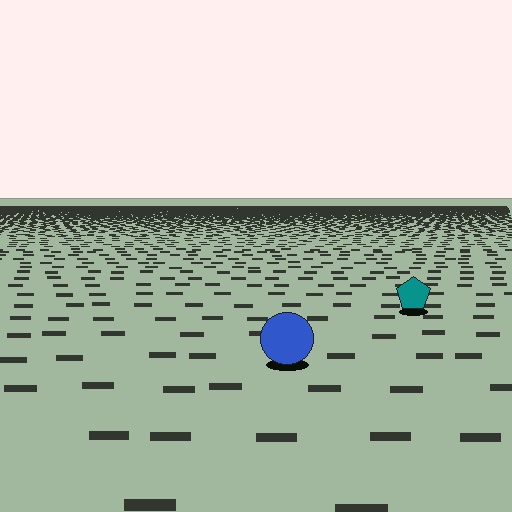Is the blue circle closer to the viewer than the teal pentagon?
Yes. The blue circle is closer — you can tell from the texture gradient: the ground texture is coarser near it.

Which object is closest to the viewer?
The blue circle is closest. The texture marks near it are larger and more spread out.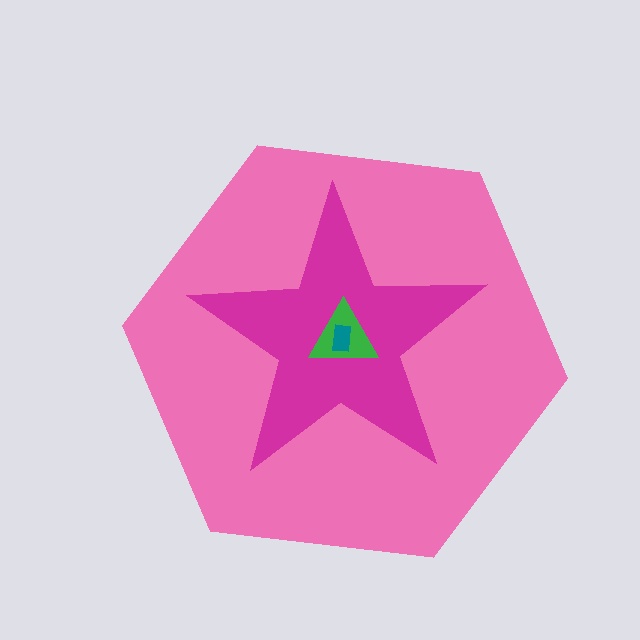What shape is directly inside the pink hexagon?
The magenta star.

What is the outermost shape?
The pink hexagon.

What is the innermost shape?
The teal rectangle.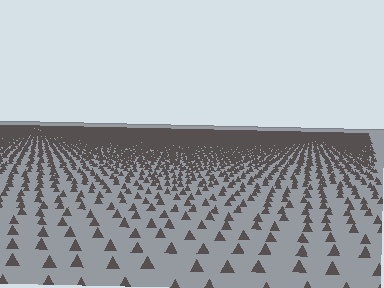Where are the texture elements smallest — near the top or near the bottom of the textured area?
Near the top.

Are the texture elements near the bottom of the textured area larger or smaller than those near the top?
Larger. Near the bottom, elements are closer to the viewer and appear at a bigger on-screen size.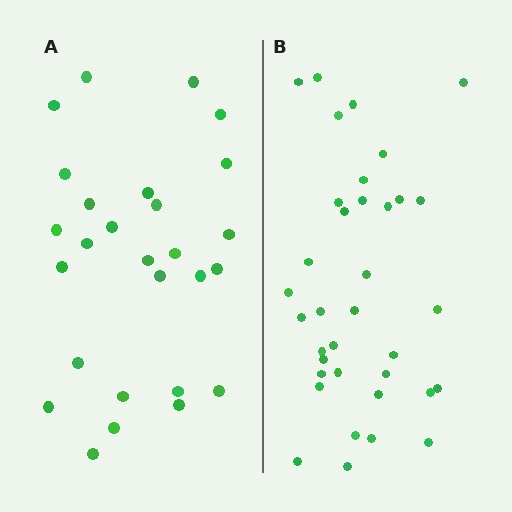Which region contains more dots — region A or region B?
Region B (the right region) has more dots.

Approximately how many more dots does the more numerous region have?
Region B has roughly 8 or so more dots than region A.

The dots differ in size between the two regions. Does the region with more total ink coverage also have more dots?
No. Region A has more total ink coverage because its dots are larger, but region B actually contains more individual dots. Total area can be misleading — the number of items is what matters here.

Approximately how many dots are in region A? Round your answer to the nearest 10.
About 30 dots. (The exact count is 27, which rounds to 30.)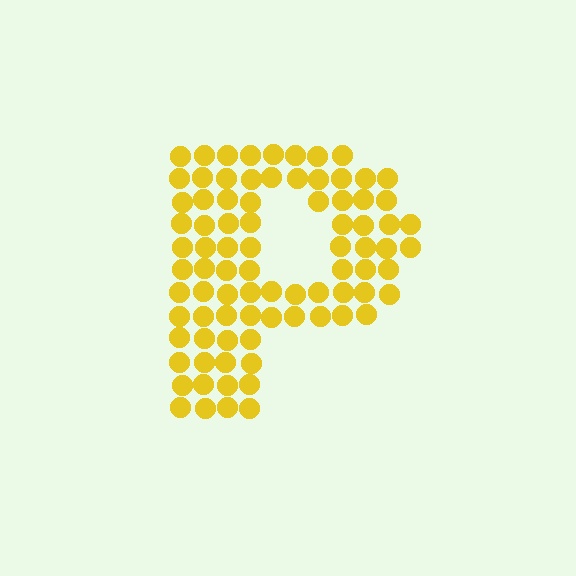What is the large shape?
The large shape is the letter P.